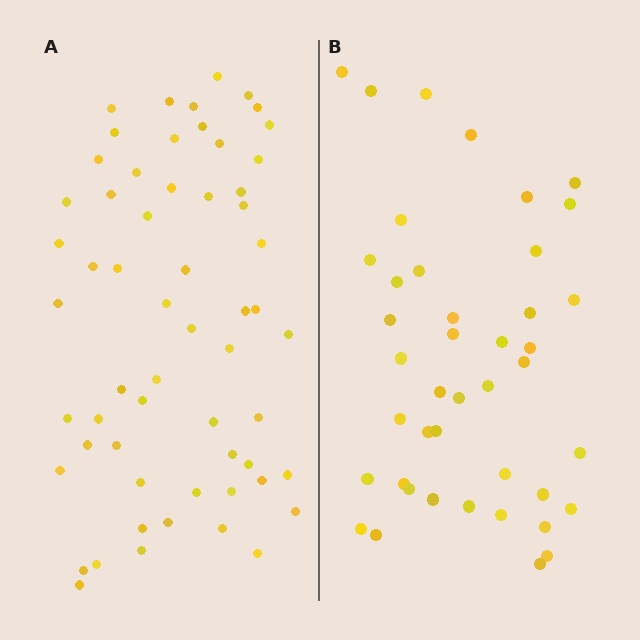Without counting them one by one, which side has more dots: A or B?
Region A (the left region) has more dots.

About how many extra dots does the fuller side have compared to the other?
Region A has approximately 15 more dots than region B.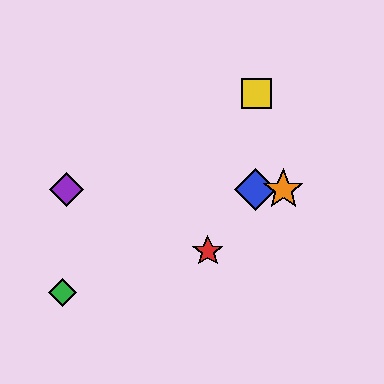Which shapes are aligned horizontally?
The blue diamond, the purple diamond, the orange star are aligned horizontally.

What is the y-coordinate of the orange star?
The orange star is at y≈190.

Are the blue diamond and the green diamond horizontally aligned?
No, the blue diamond is at y≈190 and the green diamond is at y≈293.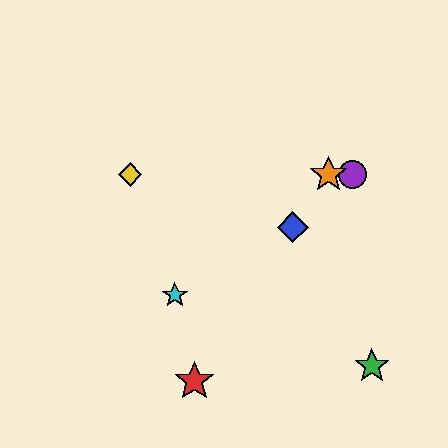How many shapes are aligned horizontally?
3 shapes (the yellow diamond, the purple circle, the orange star) are aligned horizontally.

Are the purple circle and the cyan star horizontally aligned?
No, the purple circle is at y≈175 and the cyan star is at y≈295.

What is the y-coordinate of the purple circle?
The purple circle is at y≈175.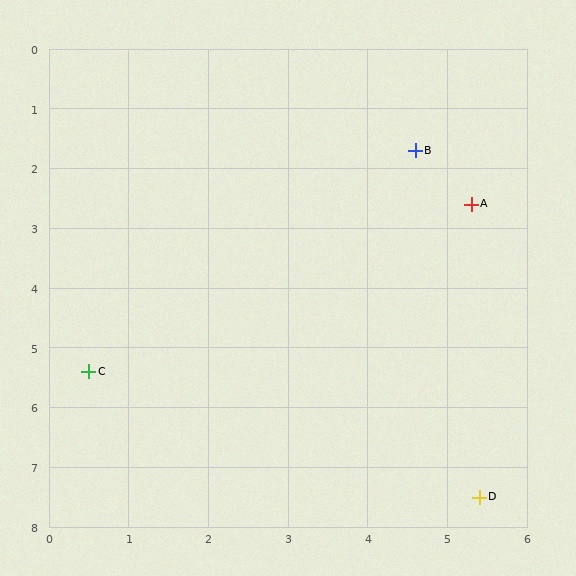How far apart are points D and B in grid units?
Points D and B are about 5.9 grid units apart.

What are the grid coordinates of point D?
Point D is at approximately (5.4, 7.5).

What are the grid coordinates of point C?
Point C is at approximately (0.5, 5.4).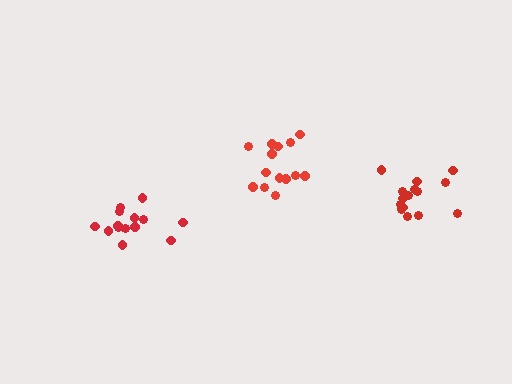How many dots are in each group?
Group 1: 15 dots, Group 2: 14 dots, Group 3: 14 dots (43 total).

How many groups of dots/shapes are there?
There are 3 groups.